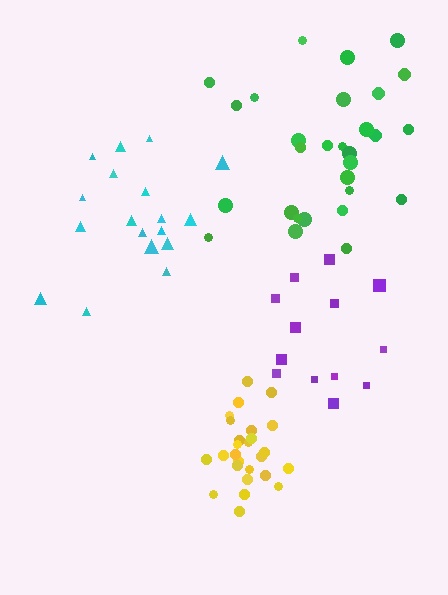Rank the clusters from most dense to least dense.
yellow, green, cyan, purple.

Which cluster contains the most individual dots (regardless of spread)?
Green (29).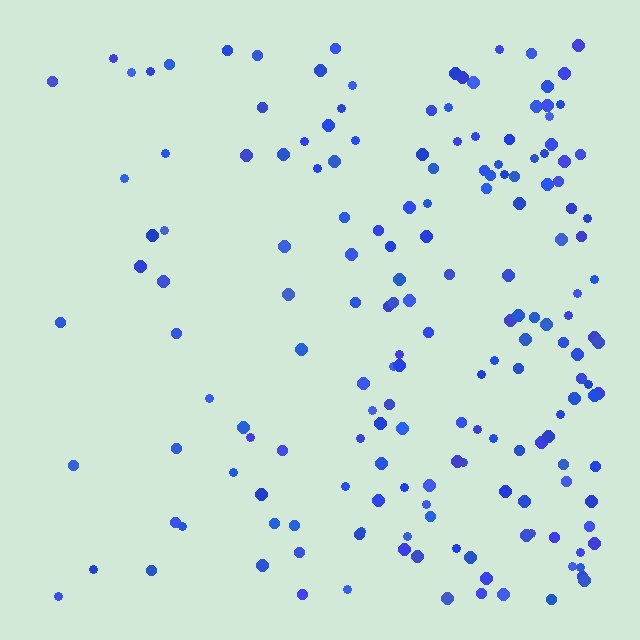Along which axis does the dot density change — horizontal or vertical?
Horizontal.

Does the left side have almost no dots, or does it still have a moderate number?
Still a moderate number, just noticeably fewer than the right.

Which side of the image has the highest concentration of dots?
The right.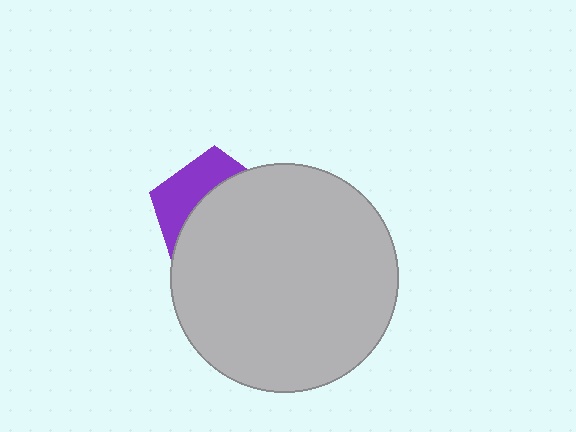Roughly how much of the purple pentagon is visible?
A small part of it is visible (roughly 34%).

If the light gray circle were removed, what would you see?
You would see the complete purple pentagon.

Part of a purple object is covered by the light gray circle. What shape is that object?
It is a pentagon.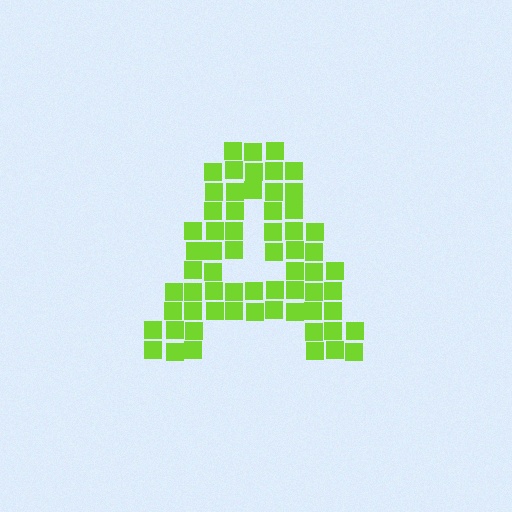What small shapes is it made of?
It is made of small squares.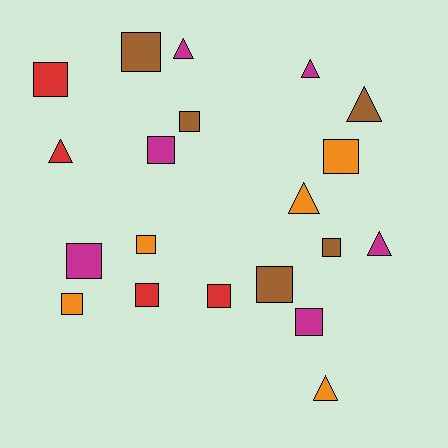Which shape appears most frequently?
Square, with 13 objects.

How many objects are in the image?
There are 20 objects.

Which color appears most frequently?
Magenta, with 6 objects.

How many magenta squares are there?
There are 3 magenta squares.